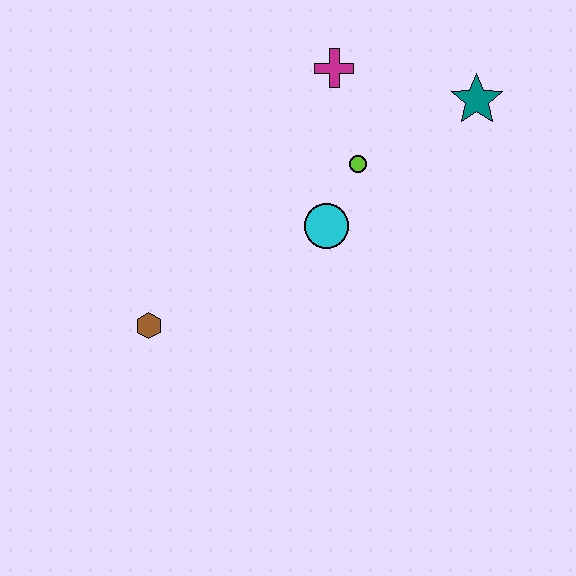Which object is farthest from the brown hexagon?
The teal star is farthest from the brown hexagon.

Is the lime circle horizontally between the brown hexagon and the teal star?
Yes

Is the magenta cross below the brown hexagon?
No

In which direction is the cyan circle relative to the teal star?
The cyan circle is to the left of the teal star.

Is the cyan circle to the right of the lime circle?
No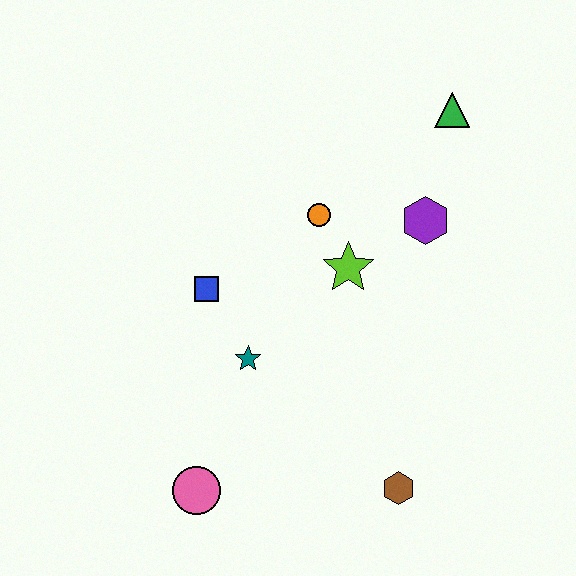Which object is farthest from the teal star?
The green triangle is farthest from the teal star.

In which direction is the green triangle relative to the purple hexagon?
The green triangle is above the purple hexagon.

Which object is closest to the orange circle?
The lime star is closest to the orange circle.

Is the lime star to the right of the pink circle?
Yes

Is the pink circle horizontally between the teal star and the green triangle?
No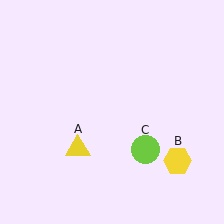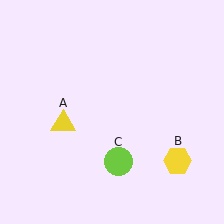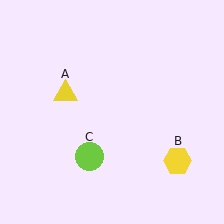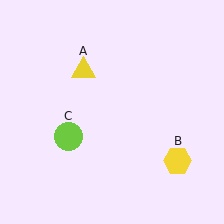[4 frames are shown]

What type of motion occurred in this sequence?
The yellow triangle (object A), lime circle (object C) rotated clockwise around the center of the scene.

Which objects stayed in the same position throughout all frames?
Yellow hexagon (object B) remained stationary.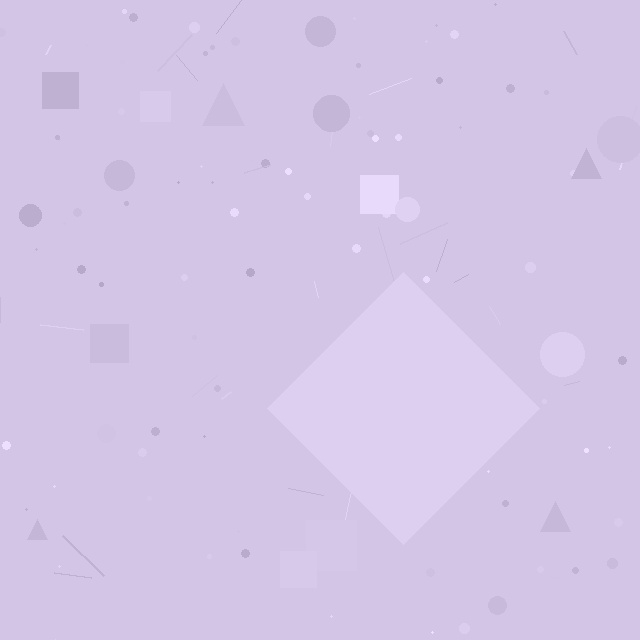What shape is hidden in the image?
A diamond is hidden in the image.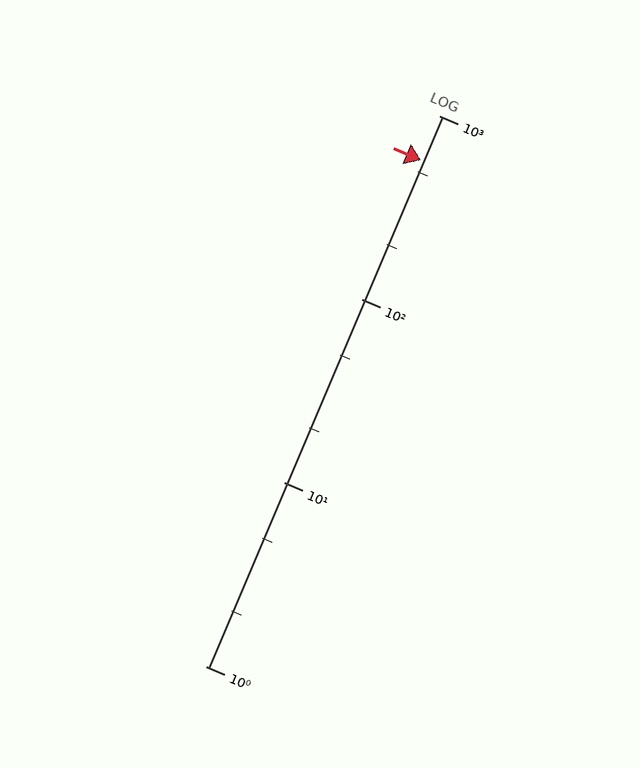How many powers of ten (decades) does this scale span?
The scale spans 3 decades, from 1 to 1000.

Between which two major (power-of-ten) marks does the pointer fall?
The pointer is between 100 and 1000.